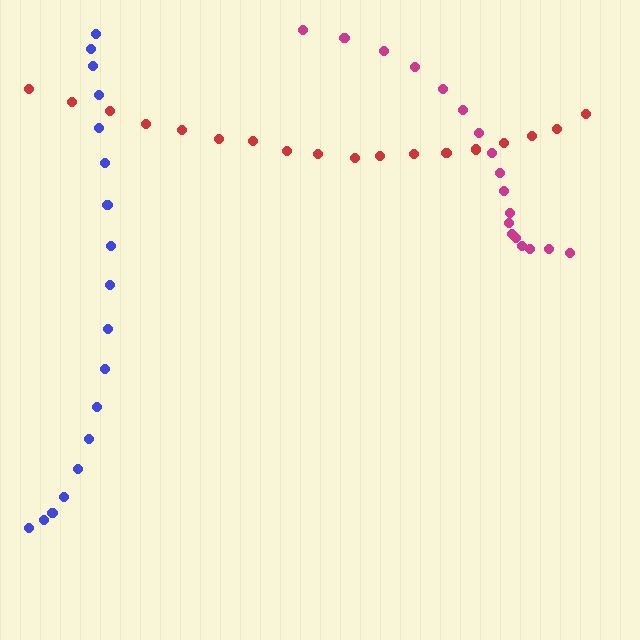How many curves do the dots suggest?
There are 3 distinct paths.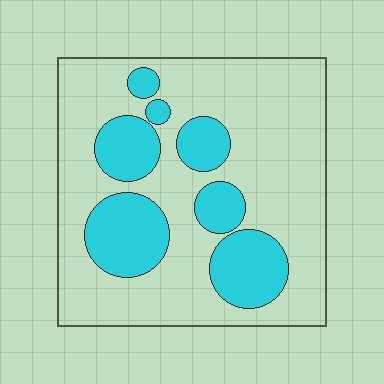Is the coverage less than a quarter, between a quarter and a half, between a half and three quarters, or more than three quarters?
Between a quarter and a half.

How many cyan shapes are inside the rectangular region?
7.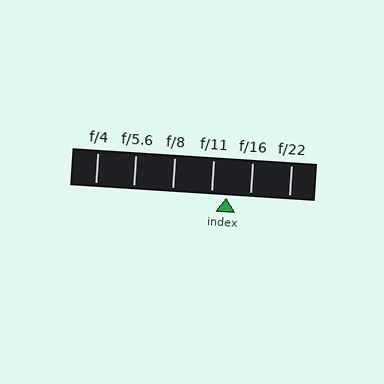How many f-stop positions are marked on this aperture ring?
There are 6 f-stop positions marked.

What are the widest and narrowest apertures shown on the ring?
The widest aperture shown is f/4 and the narrowest is f/22.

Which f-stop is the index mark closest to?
The index mark is closest to f/11.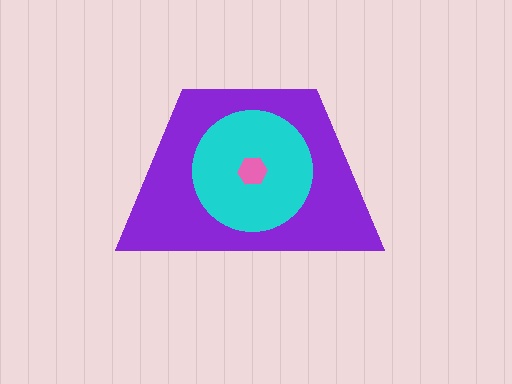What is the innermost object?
The pink hexagon.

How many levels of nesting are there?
3.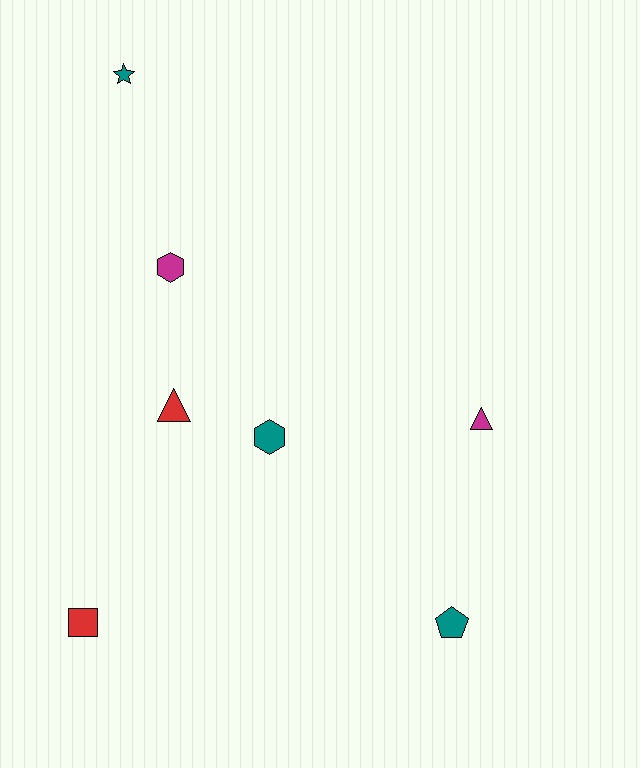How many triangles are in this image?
There are 2 triangles.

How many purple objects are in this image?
There are no purple objects.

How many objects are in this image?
There are 7 objects.